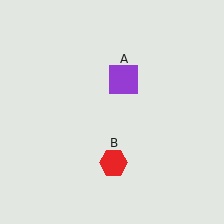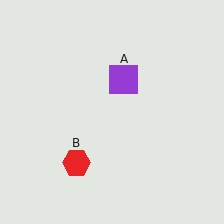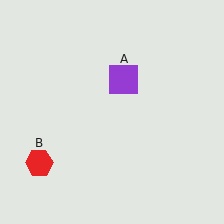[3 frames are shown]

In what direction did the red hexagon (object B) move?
The red hexagon (object B) moved left.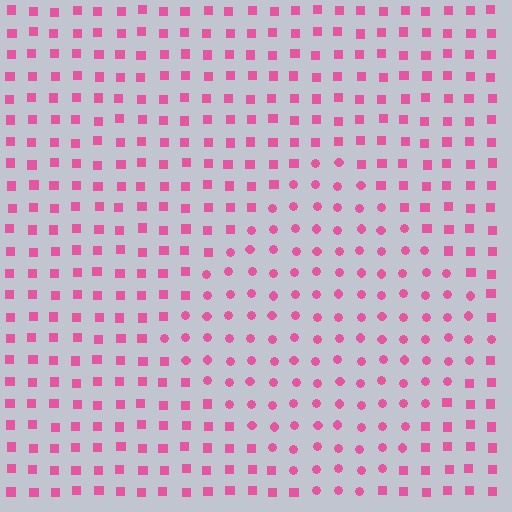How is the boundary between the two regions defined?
The boundary is defined by a change in element shape: circles inside vs. squares outside. All elements share the same color and spacing.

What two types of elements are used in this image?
The image uses circles inside the diamond region and squares outside it.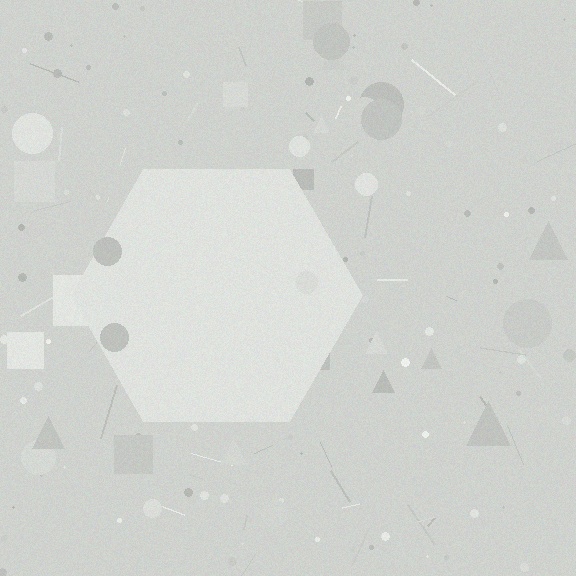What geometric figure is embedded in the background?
A hexagon is embedded in the background.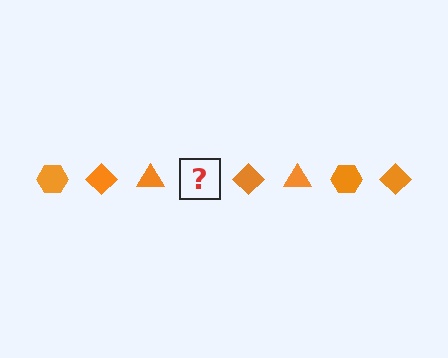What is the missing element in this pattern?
The missing element is an orange hexagon.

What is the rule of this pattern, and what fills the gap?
The rule is that the pattern cycles through hexagon, diamond, triangle shapes in orange. The gap should be filled with an orange hexagon.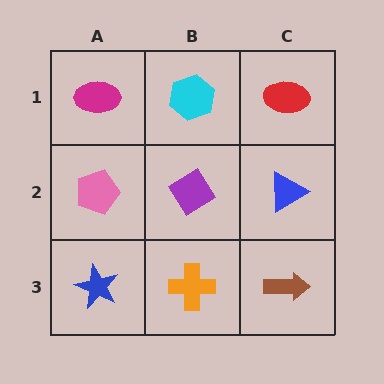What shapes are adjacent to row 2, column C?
A red ellipse (row 1, column C), a brown arrow (row 3, column C), a purple diamond (row 2, column B).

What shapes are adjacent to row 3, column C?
A blue triangle (row 2, column C), an orange cross (row 3, column B).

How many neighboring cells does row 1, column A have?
2.